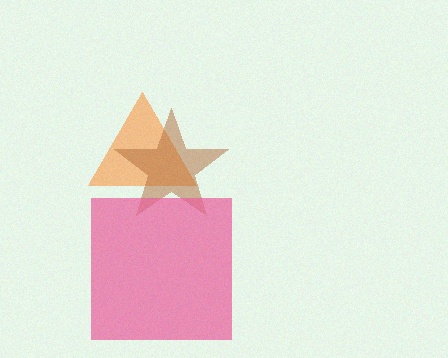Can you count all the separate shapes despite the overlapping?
Yes, there are 3 separate shapes.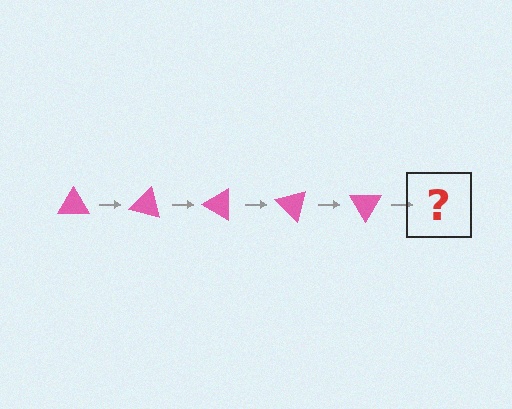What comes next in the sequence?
The next element should be a pink triangle rotated 75 degrees.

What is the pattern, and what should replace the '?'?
The pattern is that the triangle rotates 15 degrees each step. The '?' should be a pink triangle rotated 75 degrees.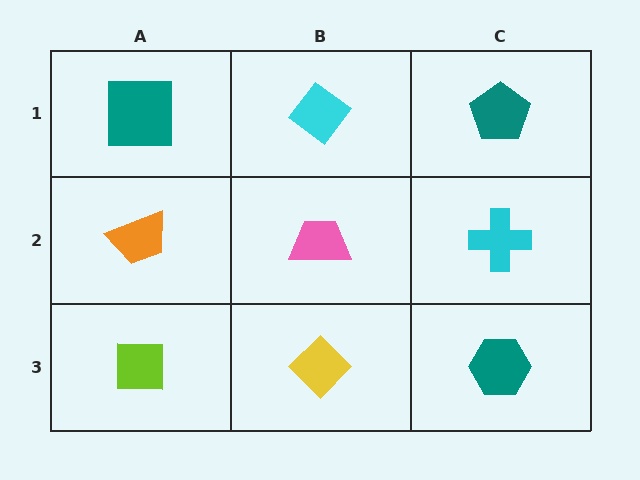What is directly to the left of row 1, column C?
A cyan diamond.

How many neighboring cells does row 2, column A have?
3.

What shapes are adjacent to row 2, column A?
A teal square (row 1, column A), a lime square (row 3, column A), a pink trapezoid (row 2, column B).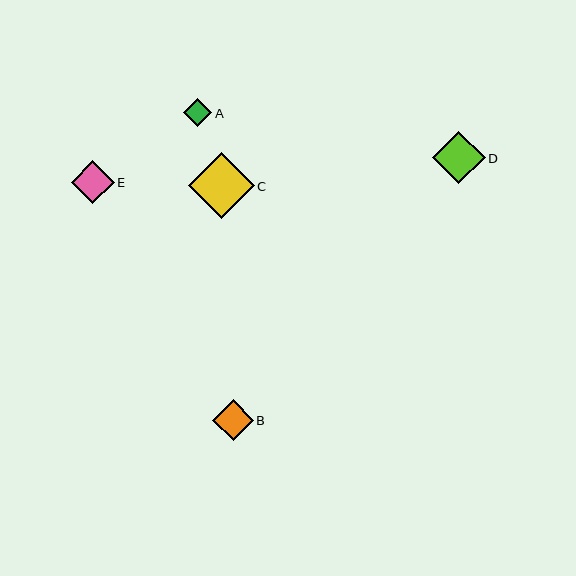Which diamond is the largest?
Diamond C is the largest with a size of approximately 65 pixels.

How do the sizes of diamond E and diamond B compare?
Diamond E and diamond B are approximately the same size.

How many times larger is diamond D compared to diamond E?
Diamond D is approximately 1.2 times the size of diamond E.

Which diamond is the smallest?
Diamond A is the smallest with a size of approximately 28 pixels.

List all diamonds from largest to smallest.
From largest to smallest: C, D, E, B, A.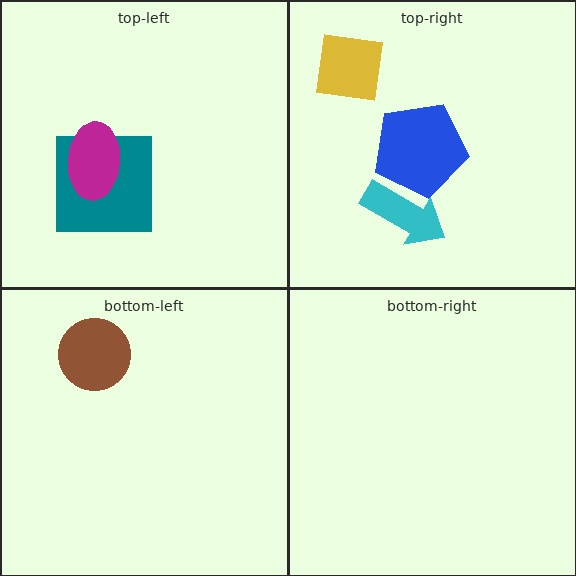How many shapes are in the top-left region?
2.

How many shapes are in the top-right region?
3.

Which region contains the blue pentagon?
The top-right region.